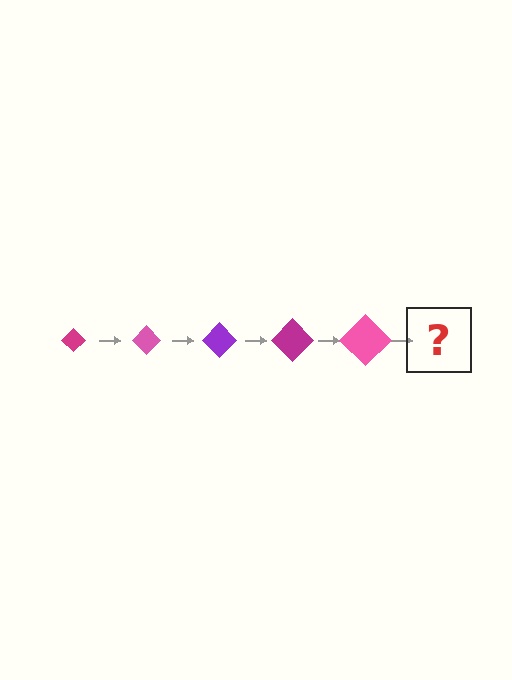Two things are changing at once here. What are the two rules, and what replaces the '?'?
The two rules are that the diamond grows larger each step and the color cycles through magenta, pink, and purple. The '?' should be a purple diamond, larger than the previous one.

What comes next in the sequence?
The next element should be a purple diamond, larger than the previous one.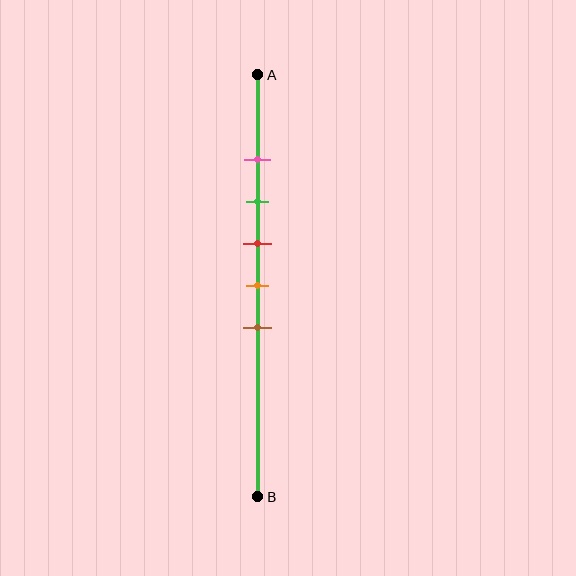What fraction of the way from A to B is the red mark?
The red mark is approximately 40% (0.4) of the way from A to B.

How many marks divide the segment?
There are 5 marks dividing the segment.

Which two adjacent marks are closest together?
The pink and green marks are the closest adjacent pair.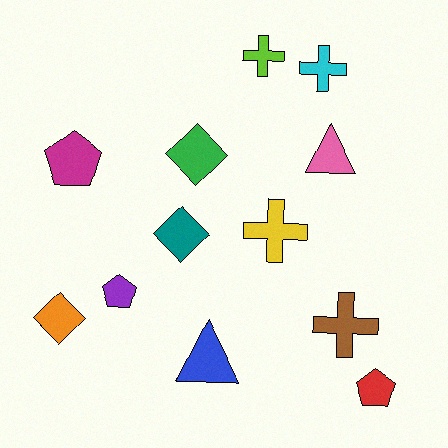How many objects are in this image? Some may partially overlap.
There are 12 objects.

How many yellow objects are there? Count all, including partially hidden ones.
There is 1 yellow object.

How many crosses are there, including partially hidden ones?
There are 4 crosses.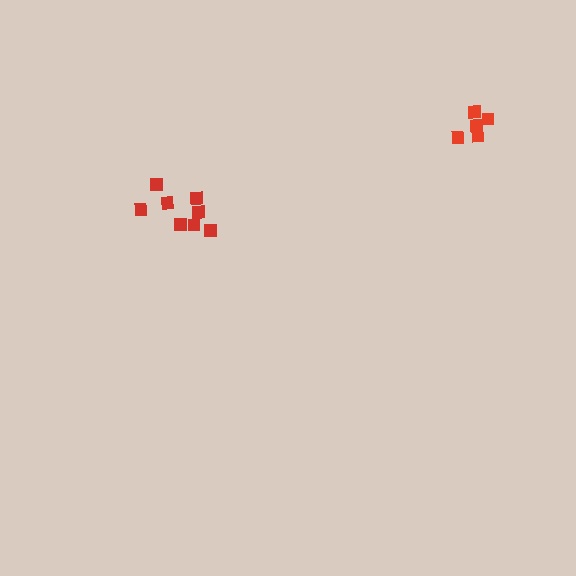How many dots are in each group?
Group 1: 5 dots, Group 2: 8 dots (13 total).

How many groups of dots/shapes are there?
There are 2 groups.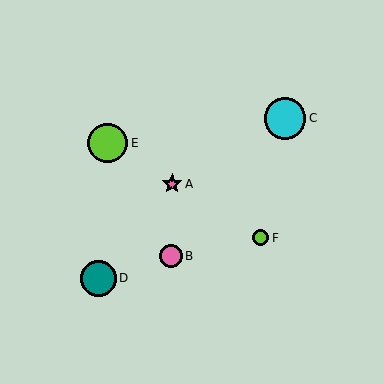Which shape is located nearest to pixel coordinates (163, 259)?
The pink circle (labeled B) at (171, 256) is nearest to that location.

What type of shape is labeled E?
Shape E is a lime circle.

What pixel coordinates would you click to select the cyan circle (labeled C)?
Click at (285, 118) to select the cyan circle C.